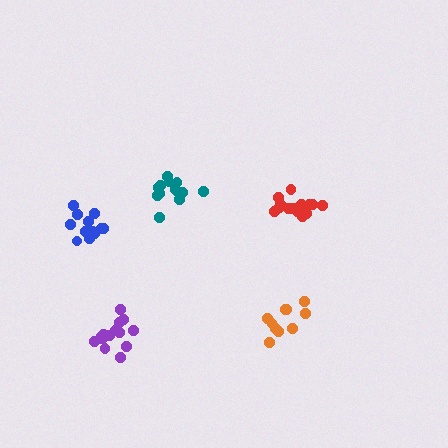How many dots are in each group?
Group 1: 15 dots, Group 2: 12 dots, Group 3: 10 dots, Group 4: 14 dots, Group 5: 13 dots (64 total).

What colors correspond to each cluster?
The clusters are colored: red, blue, orange, purple, teal.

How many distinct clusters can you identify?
There are 5 distinct clusters.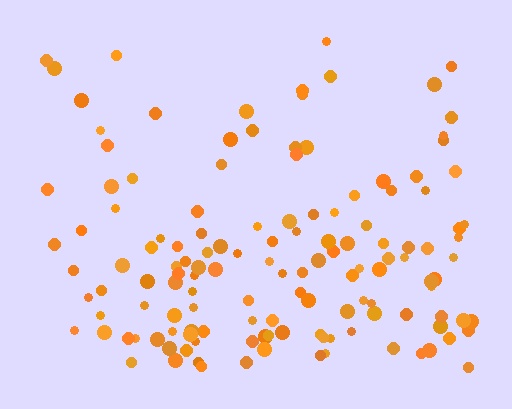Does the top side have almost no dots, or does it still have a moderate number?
Still a moderate number, just noticeably fewer than the bottom.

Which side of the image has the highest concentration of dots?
The bottom.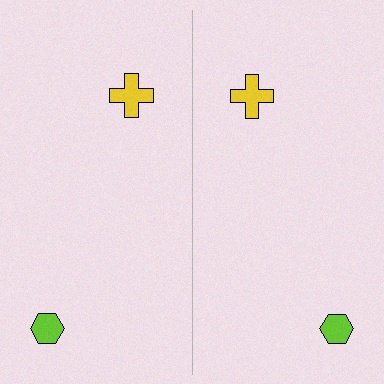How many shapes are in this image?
There are 4 shapes in this image.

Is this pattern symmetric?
Yes, this pattern has bilateral (reflection) symmetry.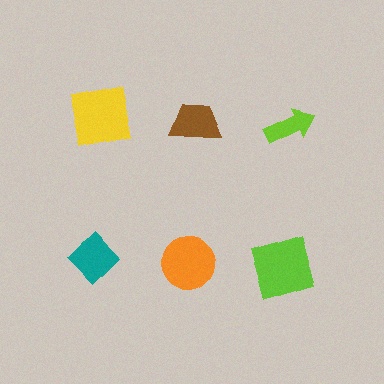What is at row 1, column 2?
A brown trapezoid.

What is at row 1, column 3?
A lime arrow.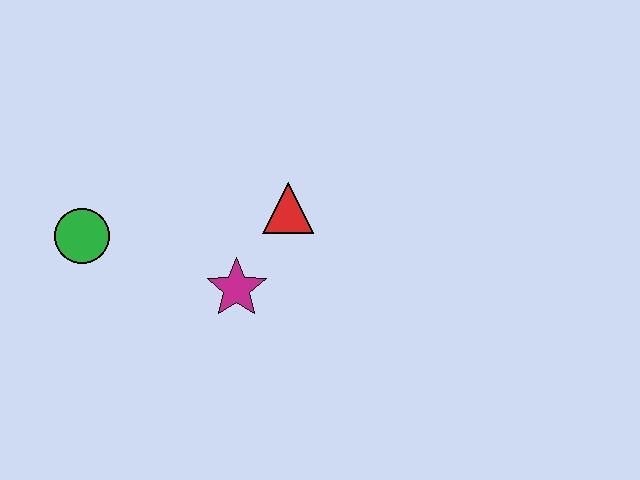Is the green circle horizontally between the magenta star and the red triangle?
No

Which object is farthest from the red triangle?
The green circle is farthest from the red triangle.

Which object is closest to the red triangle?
The magenta star is closest to the red triangle.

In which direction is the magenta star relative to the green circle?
The magenta star is to the right of the green circle.